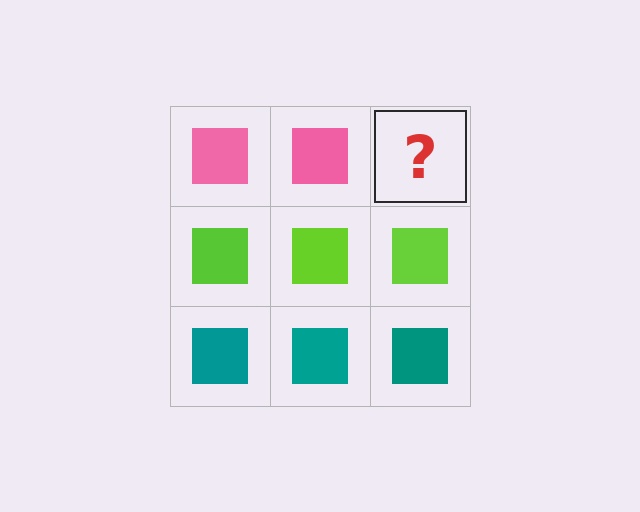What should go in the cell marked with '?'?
The missing cell should contain a pink square.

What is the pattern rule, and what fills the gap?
The rule is that each row has a consistent color. The gap should be filled with a pink square.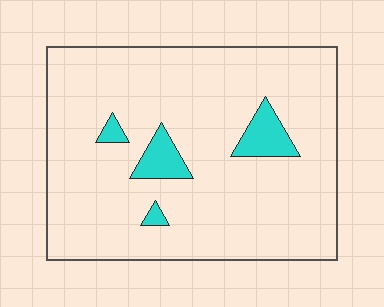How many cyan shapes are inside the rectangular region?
4.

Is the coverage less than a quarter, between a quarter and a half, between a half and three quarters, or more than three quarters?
Less than a quarter.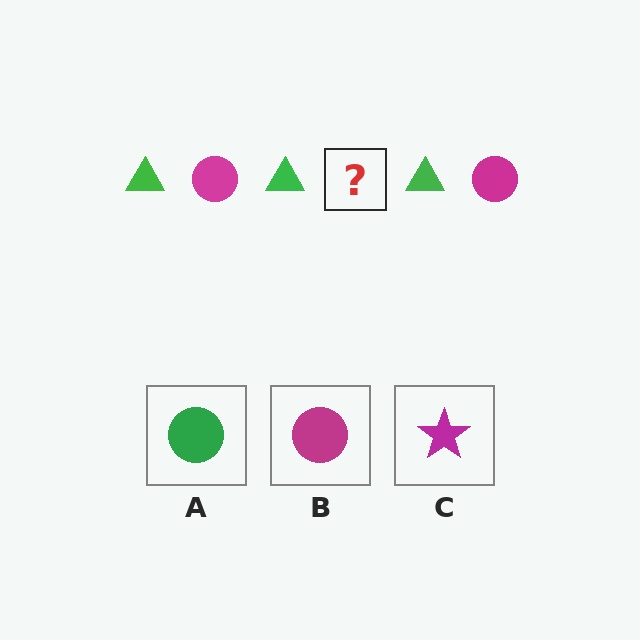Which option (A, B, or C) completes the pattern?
B.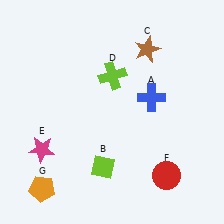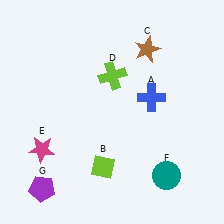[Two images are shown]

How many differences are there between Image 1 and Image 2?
There are 2 differences between the two images.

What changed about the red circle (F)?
In Image 1, F is red. In Image 2, it changed to teal.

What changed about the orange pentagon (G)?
In Image 1, G is orange. In Image 2, it changed to purple.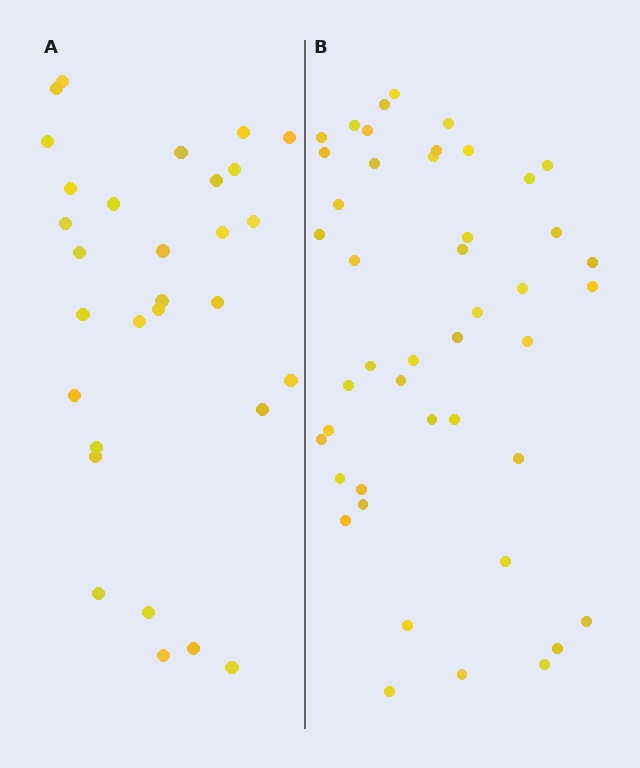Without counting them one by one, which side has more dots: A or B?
Region B (the right region) has more dots.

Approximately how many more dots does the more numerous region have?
Region B has approximately 15 more dots than region A.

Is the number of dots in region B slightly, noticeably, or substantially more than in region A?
Region B has substantially more. The ratio is roughly 1.5 to 1.